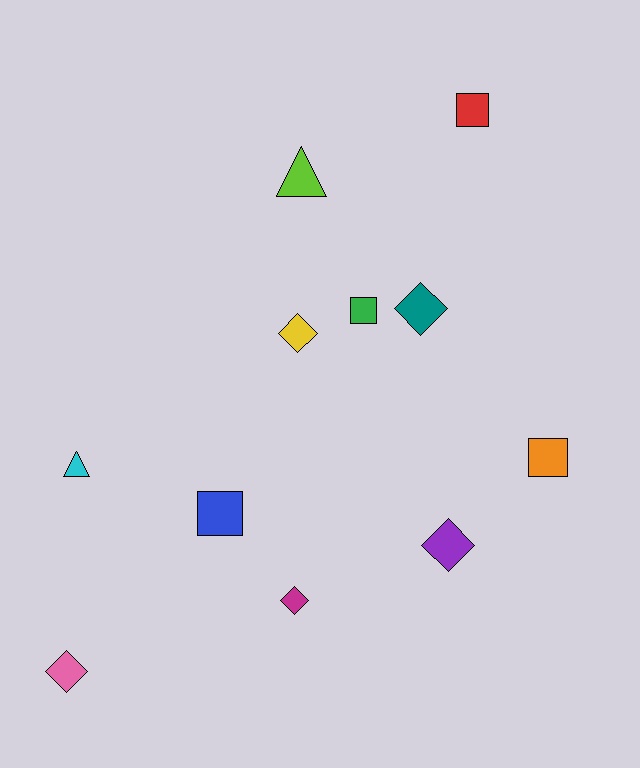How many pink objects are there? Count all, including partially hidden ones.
There is 1 pink object.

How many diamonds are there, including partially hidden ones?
There are 5 diamonds.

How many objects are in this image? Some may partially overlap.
There are 11 objects.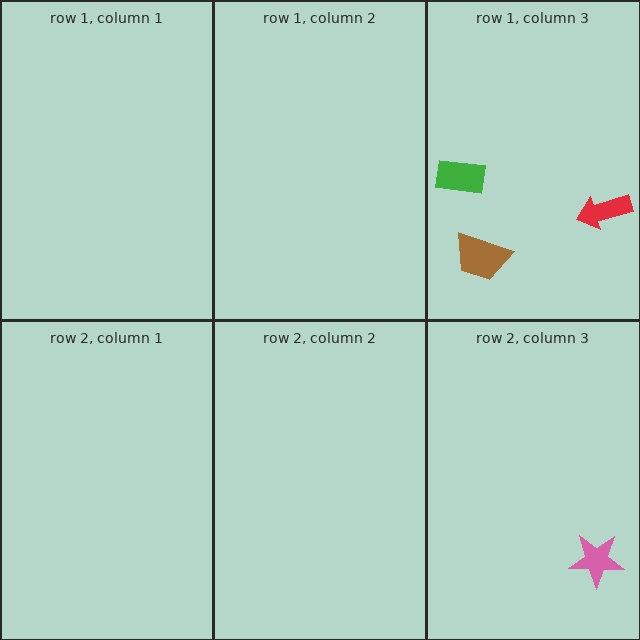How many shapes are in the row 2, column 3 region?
1.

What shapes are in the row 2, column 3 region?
The pink star.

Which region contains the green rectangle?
The row 1, column 3 region.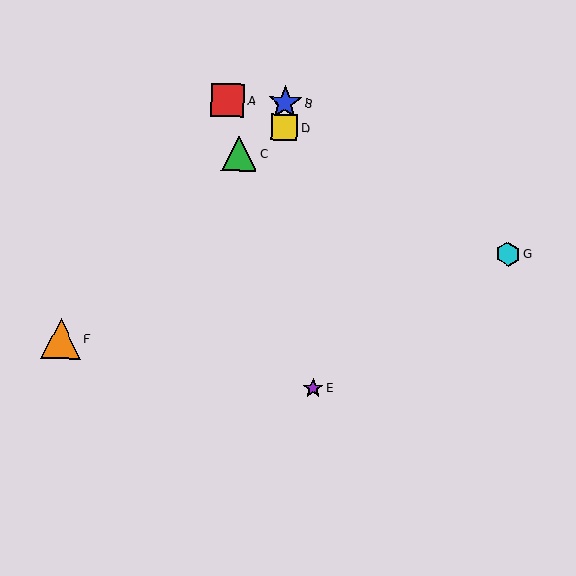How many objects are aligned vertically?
2 objects (B, D) are aligned vertically.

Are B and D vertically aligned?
Yes, both are at x≈285.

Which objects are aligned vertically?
Objects B, D are aligned vertically.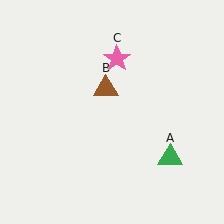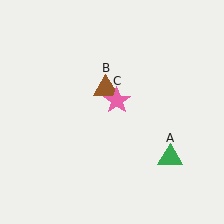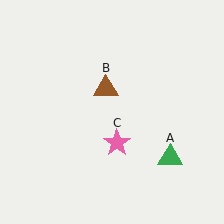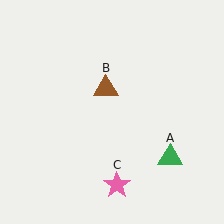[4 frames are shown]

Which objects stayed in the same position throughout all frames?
Green triangle (object A) and brown triangle (object B) remained stationary.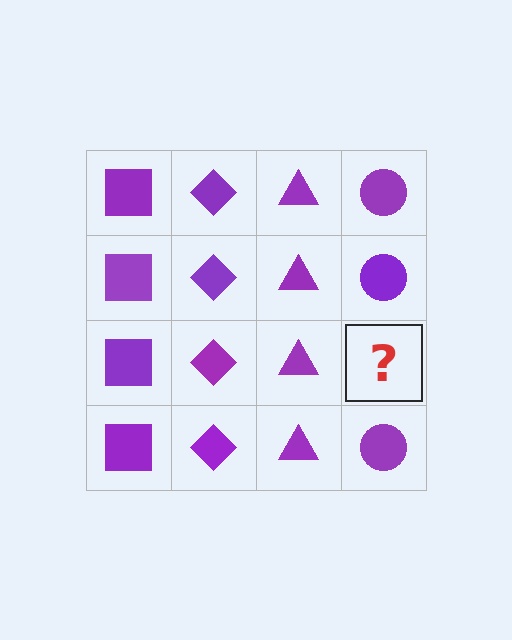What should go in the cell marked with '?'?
The missing cell should contain a purple circle.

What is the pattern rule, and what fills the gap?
The rule is that each column has a consistent shape. The gap should be filled with a purple circle.